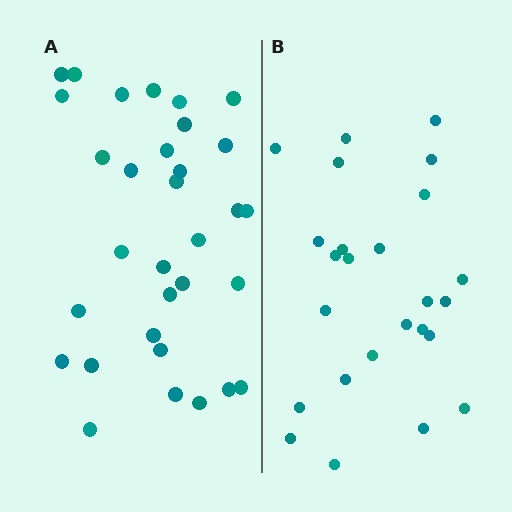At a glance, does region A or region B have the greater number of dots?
Region A (the left region) has more dots.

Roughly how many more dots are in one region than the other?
Region A has roughly 8 or so more dots than region B.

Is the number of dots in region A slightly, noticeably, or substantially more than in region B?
Region A has noticeably more, but not dramatically so. The ratio is roughly 1.3 to 1.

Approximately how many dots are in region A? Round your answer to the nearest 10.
About 30 dots. (The exact count is 32, which rounds to 30.)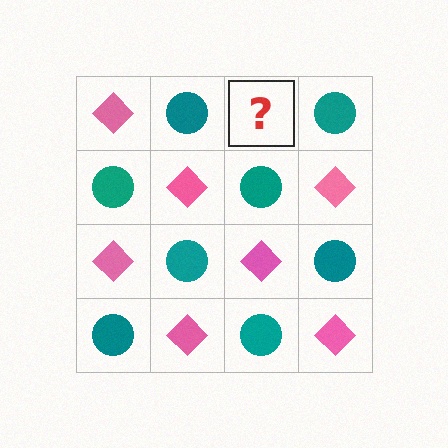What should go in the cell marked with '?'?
The missing cell should contain a pink diamond.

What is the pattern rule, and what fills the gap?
The rule is that it alternates pink diamond and teal circle in a checkerboard pattern. The gap should be filled with a pink diamond.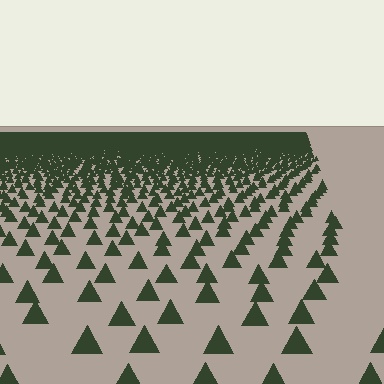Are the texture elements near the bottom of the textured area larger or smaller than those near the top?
Larger. Near the bottom, elements are closer to the viewer and appear at a bigger on-screen size.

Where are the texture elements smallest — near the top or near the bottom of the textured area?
Near the top.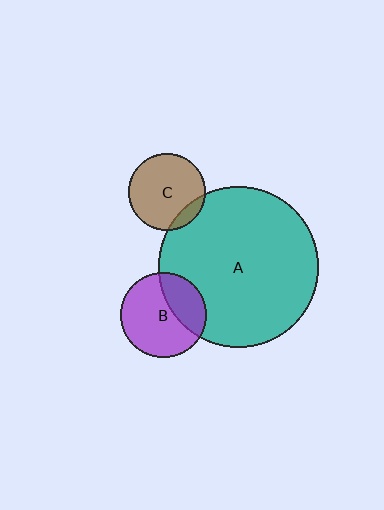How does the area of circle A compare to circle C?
Approximately 4.4 times.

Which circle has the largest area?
Circle A (teal).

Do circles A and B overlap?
Yes.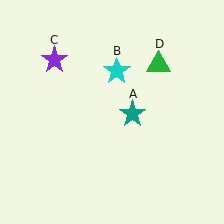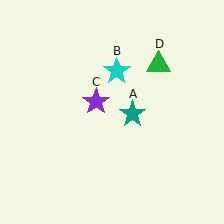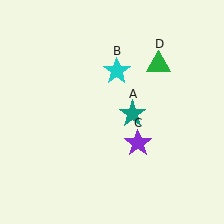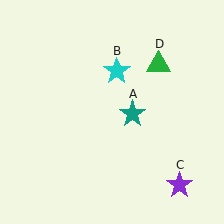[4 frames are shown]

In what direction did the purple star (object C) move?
The purple star (object C) moved down and to the right.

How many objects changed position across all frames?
1 object changed position: purple star (object C).